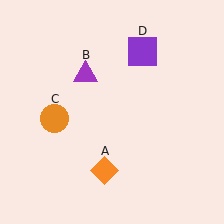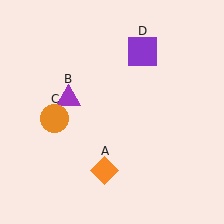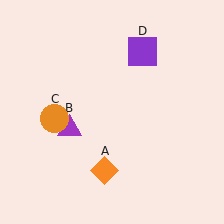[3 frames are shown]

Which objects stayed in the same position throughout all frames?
Orange diamond (object A) and orange circle (object C) and purple square (object D) remained stationary.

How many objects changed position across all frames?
1 object changed position: purple triangle (object B).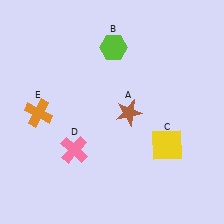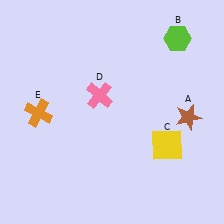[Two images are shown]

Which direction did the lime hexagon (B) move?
The lime hexagon (B) moved right.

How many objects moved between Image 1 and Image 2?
3 objects moved between the two images.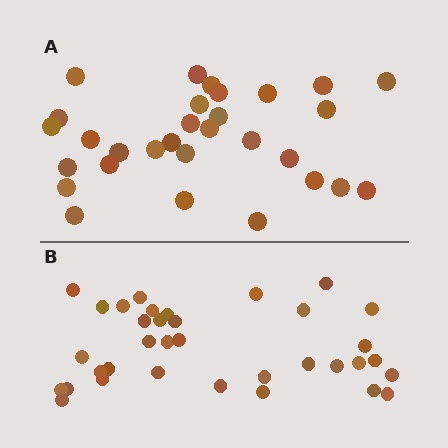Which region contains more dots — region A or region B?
Region B (the bottom region) has more dots.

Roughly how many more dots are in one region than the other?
Region B has about 5 more dots than region A.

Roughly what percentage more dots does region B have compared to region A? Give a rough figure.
About 15% more.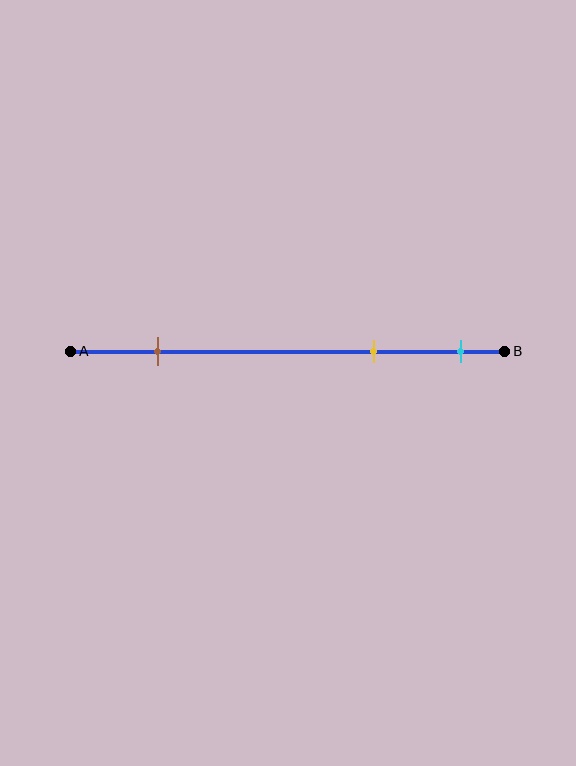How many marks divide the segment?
There are 3 marks dividing the segment.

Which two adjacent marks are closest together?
The yellow and cyan marks are the closest adjacent pair.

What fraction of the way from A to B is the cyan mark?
The cyan mark is approximately 90% (0.9) of the way from A to B.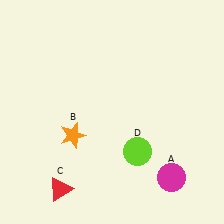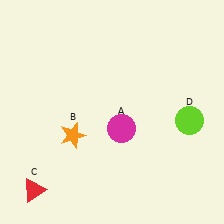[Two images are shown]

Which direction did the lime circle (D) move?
The lime circle (D) moved right.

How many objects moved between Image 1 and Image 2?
3 objects moved between the two images.